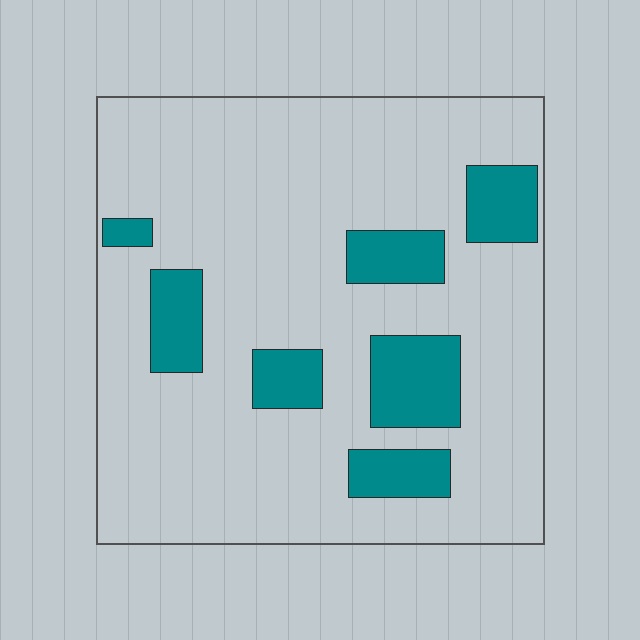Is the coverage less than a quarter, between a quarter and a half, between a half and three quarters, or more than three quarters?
Less than a quarter.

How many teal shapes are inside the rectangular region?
7.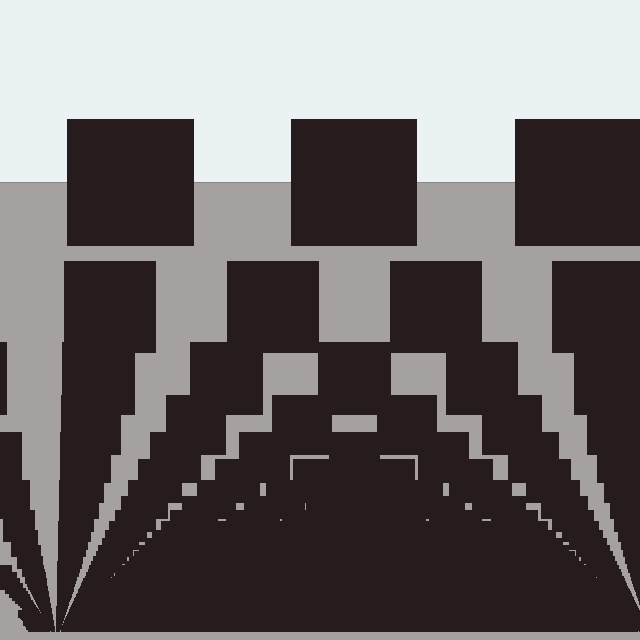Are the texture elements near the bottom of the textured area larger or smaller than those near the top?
Smaller. The gradient is inverted — elements near the bottom are smaller and denser.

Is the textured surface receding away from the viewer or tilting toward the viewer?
The surface appears to tilt toward the viewer. Texture elements get larger and sparser toward the top.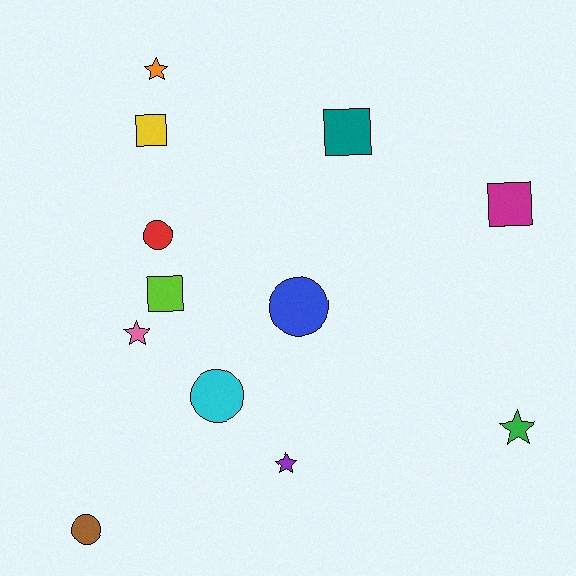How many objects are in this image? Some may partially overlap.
There are 12 objects.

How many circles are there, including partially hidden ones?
There are 4 circles.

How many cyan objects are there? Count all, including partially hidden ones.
There is 1 cyan object.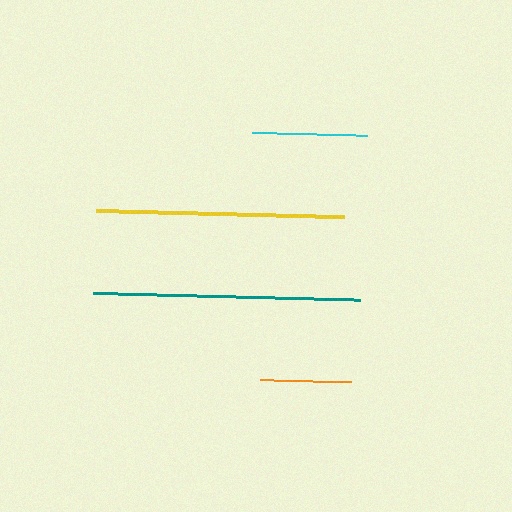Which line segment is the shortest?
The orange line is the shortest at approximately 91 pixels.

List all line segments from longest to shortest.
From longest to shortest: teal, yellow, cyan, orange.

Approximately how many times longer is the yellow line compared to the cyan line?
The yellow line is approximately 2.2 times the length of the cyan line.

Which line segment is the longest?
The teal line is the longest at approximately 267 pixels.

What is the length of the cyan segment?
The cyan segment is approximately 115 pixels long.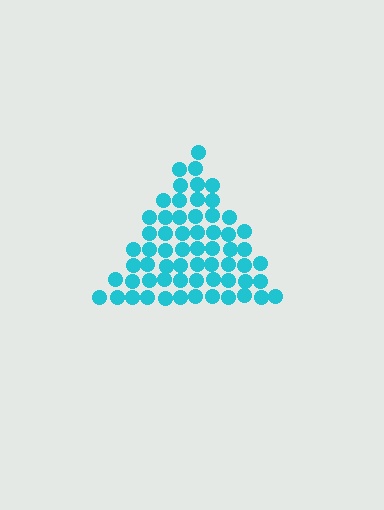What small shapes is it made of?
It is made of small circles.